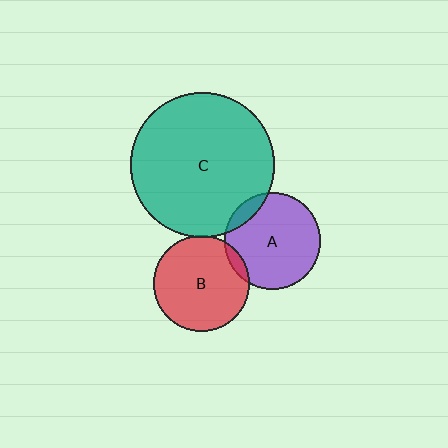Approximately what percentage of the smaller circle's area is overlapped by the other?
Approximately 5%.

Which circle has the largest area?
Circle C (teal).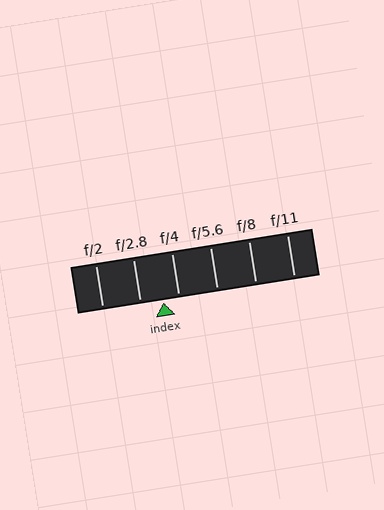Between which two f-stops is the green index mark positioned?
The index mark is between f/2.8 and f/4.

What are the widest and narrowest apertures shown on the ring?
The widest aperture shown is f/2 and the narrowest is f/11.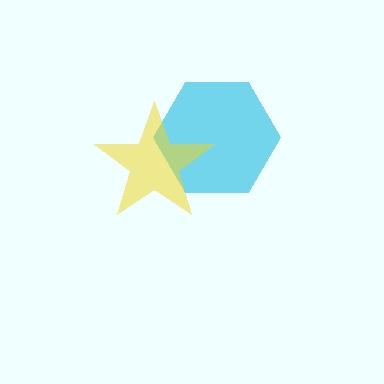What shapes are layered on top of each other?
The layered shapes are: a cyan hexagon, a yellow star.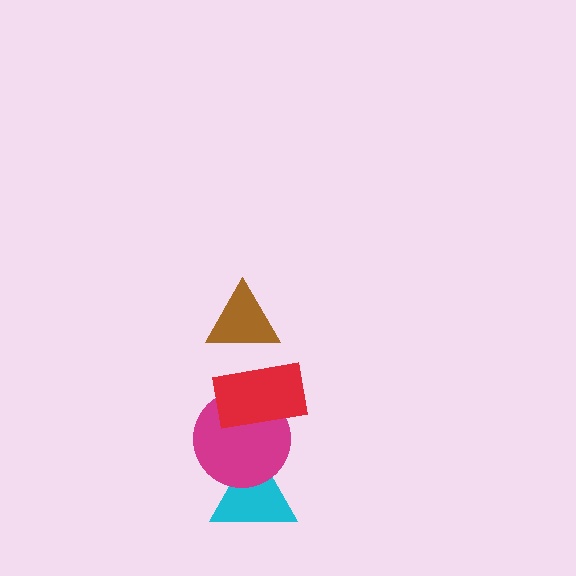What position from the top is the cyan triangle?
The cyan triangle is 4th from the top.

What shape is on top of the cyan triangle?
The magenta circle is on top of the cyan triangle.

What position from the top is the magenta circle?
The magenta circle is 3rd from the top.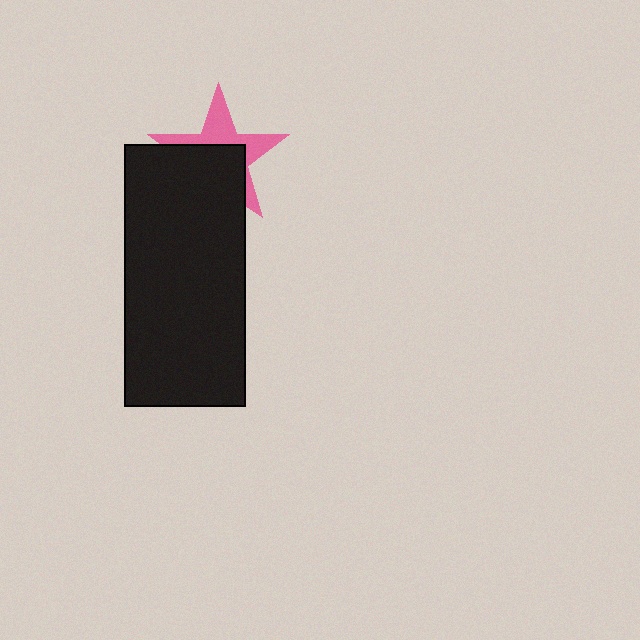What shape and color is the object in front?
The object in front is a black rectangle.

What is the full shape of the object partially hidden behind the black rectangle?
The partially hidden object is a pink star.